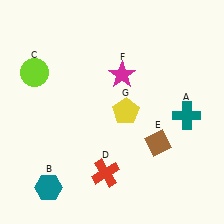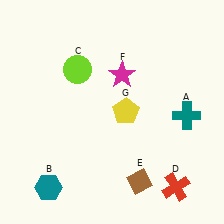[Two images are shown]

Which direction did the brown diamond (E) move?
The brown diamond (E) moved down.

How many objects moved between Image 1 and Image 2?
3 objects moved between the two images.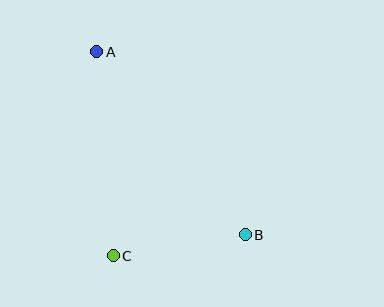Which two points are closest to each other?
Points B and C are closest to each other.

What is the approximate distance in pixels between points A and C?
The distance between A and C is approximately 205 pixels.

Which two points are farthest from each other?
Points A and B are farthest from each other.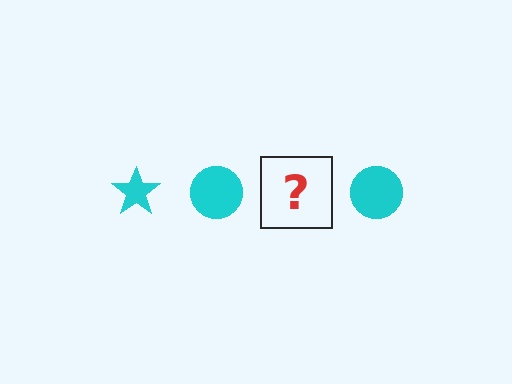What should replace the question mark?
The question mark should be replaced with a cyan star.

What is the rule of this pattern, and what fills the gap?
The rule is that the pattern cycles through star, circle shapes in cyan. The gap should be filled with a cyan star.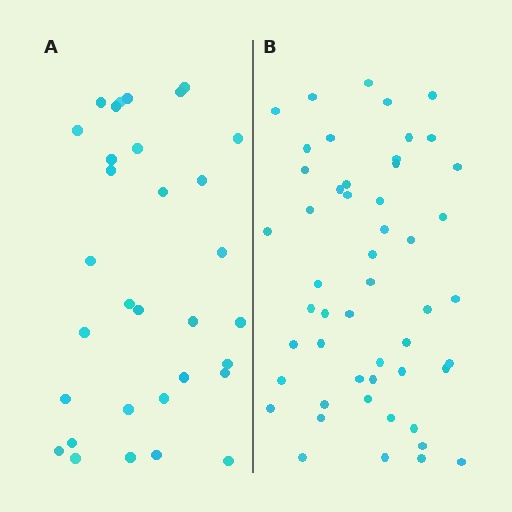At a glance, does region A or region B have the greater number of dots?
Region B (the right region) has more dots.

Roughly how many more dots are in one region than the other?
Region B has approximately 20 more dots than region A.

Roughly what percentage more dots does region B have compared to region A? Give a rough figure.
About 60% more.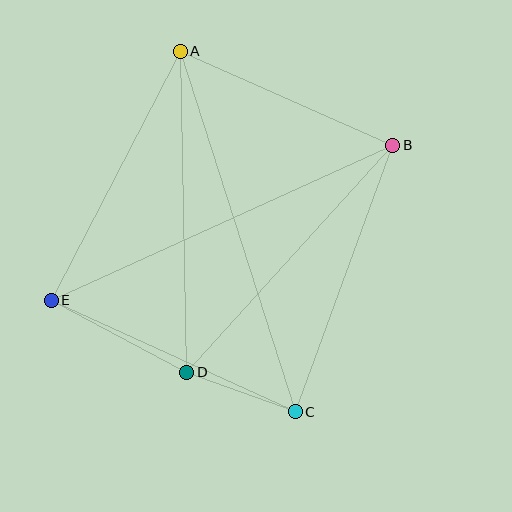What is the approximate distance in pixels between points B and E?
The distance between B and E is approximately 375 pixels.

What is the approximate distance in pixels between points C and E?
The distance between C and E is approximately 268 pixels.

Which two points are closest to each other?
Points C and D are closest to each other.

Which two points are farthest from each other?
Points A and C are farthest from each other.